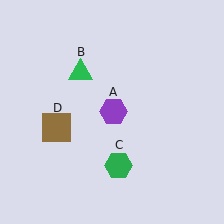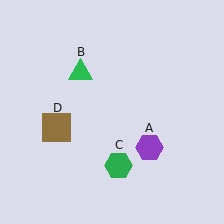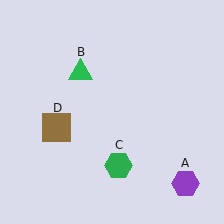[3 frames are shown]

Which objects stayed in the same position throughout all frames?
Green triangle (object B) and green hexagon (object C) and brown square (object D) remained stationary.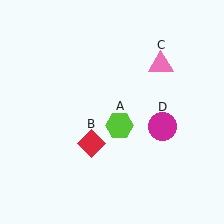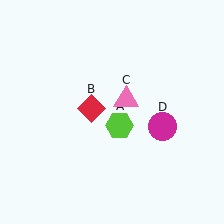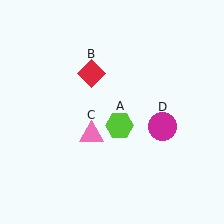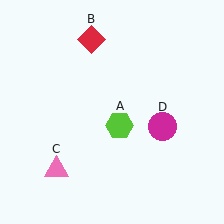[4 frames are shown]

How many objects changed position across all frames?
2 objects changed position: red diamond (object B), pink triangle (object C).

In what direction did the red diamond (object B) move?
The red diamond (object B) moved up.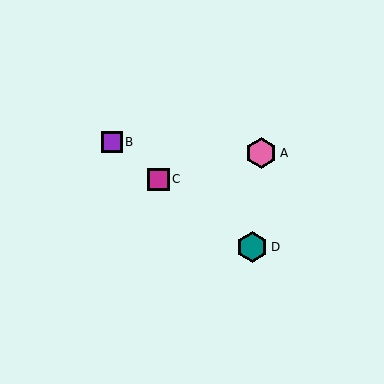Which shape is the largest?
The teal hexagon (labeled D) is the largest.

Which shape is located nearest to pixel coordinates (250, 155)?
The pink hexagon (labeled A) at (261, 153) is nearest to that location.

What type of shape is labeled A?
Shape A is a pink hexagon.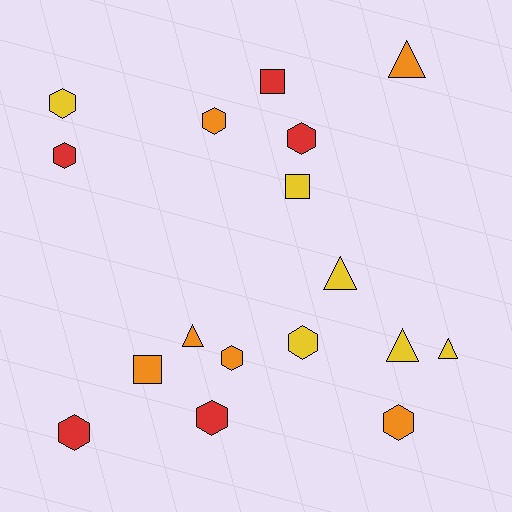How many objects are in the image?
There are 17 objects.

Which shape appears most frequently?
Hexagon, with 9 objects.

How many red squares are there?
There is 1 red square.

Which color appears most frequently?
Yellow, with 6 objects.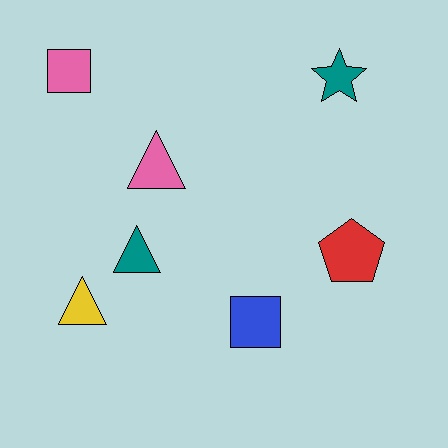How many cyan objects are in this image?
There are no cyan objects.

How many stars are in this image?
There is 1 star.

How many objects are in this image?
There are 7 objects.